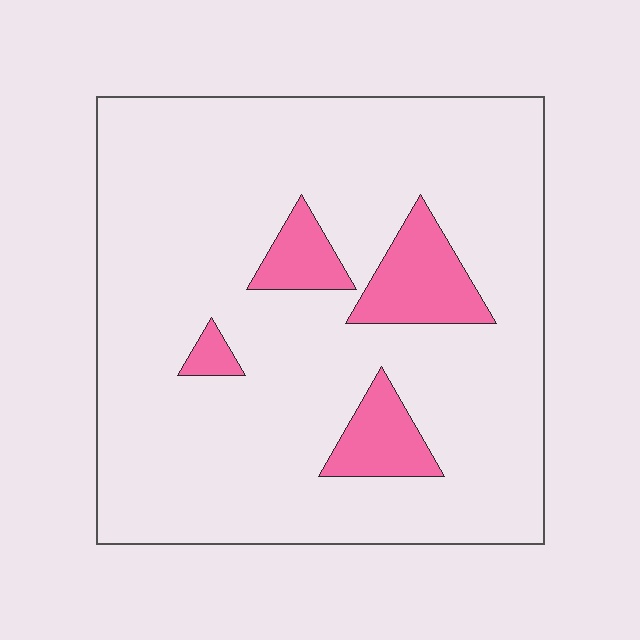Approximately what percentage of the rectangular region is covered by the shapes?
Approximately 10%.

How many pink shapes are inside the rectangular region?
4.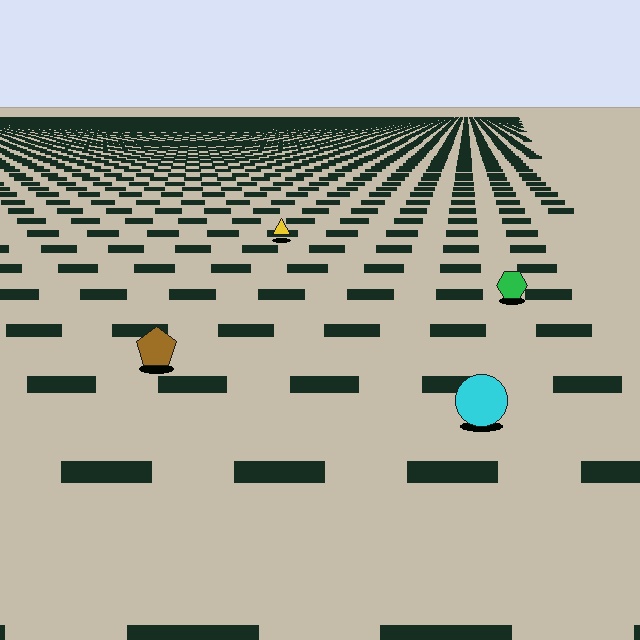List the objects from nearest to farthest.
From nearest to farthest: the cyan circle, the brown pentagon, the green hexagon, the yellow triangle.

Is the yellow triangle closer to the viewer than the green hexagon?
No. The green hexagon is closer — you can tell from the texture gradient: the ground texture is coarser near it.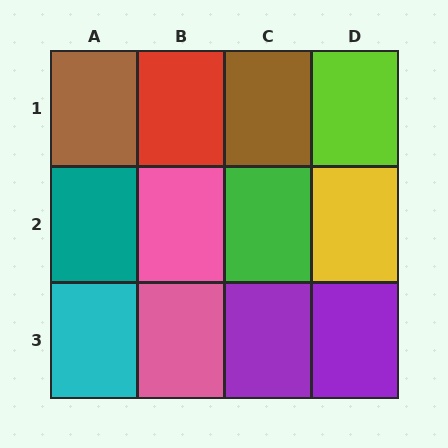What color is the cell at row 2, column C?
Green.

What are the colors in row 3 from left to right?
Cyan, pink, purple, purple.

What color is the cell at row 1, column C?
Brown.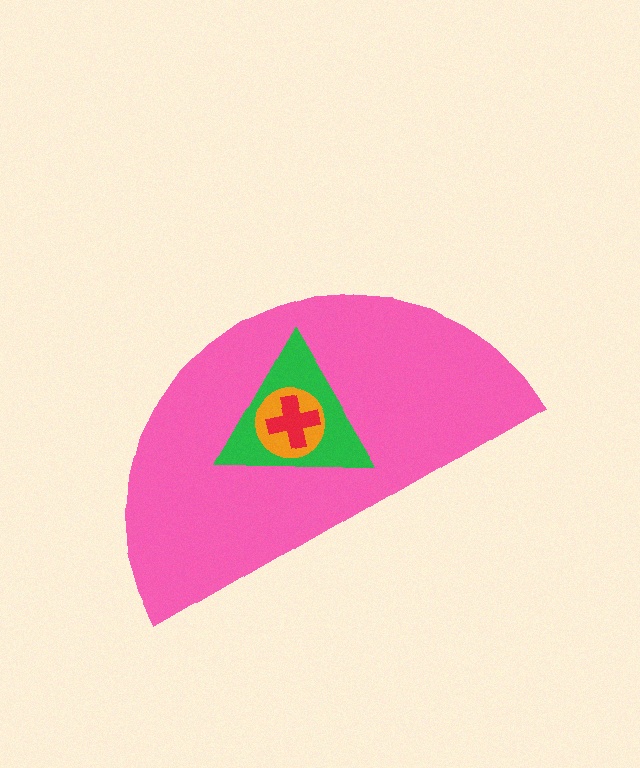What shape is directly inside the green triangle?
The orange circle.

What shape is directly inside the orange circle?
The red cross.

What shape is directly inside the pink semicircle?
The green triangle.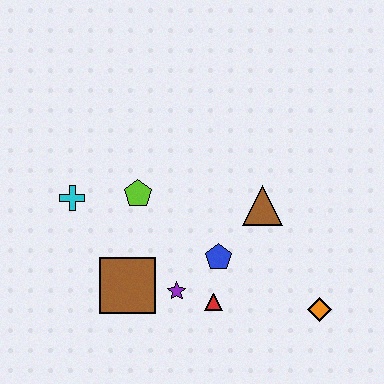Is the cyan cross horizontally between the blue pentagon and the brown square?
No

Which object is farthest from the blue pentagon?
The cyan cross is farthest from the blue pentagon.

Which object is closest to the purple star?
The red triangle is closest to the purple star.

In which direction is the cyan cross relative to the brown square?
The cyan cross is above the brown square.